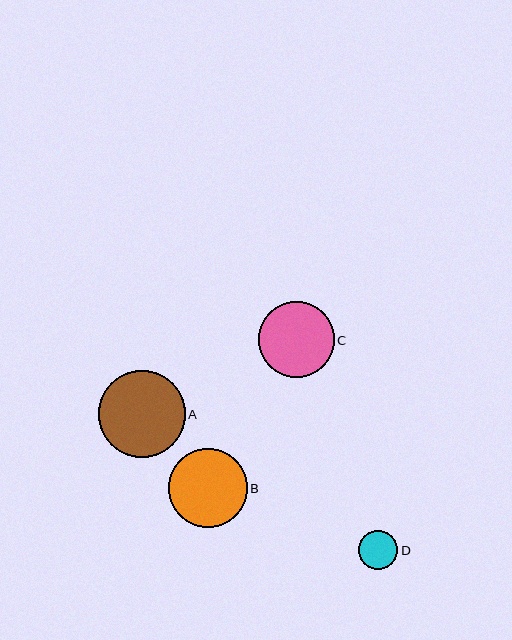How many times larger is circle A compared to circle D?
Circle A is approximately 2.2 times the size of circle D.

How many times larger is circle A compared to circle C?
Circle A is approximately 1.2 times the size of circle C.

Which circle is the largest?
Circle A is the largest with a size of approximately 87 pixels.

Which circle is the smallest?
Circle D is the smallest with a size of approximately 39 pixels.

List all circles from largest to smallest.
From largest to smallest: A, B, C, D.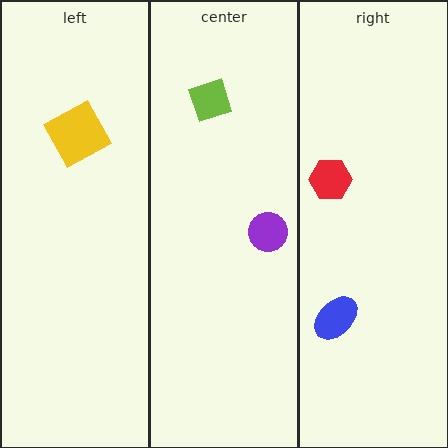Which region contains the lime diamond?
The center region.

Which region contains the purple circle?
The center region.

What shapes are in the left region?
The yellow square.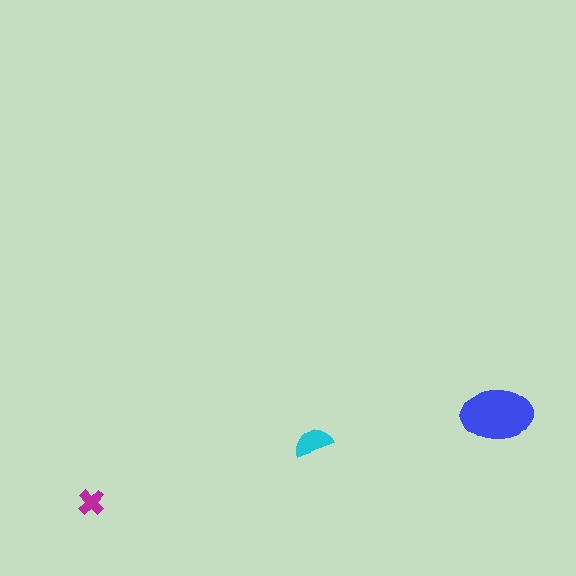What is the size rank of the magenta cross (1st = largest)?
3rd.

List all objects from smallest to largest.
The magenta cross, the cyan semicircle, the blue ellipse.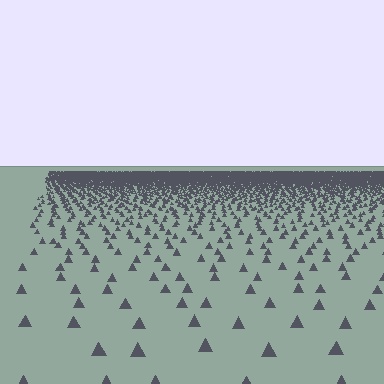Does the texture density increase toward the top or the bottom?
Density increases toward the top.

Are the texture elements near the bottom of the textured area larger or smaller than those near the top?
Larger. Near the bottom, elements are closer to the viewer and appear at a bigger on-screen size.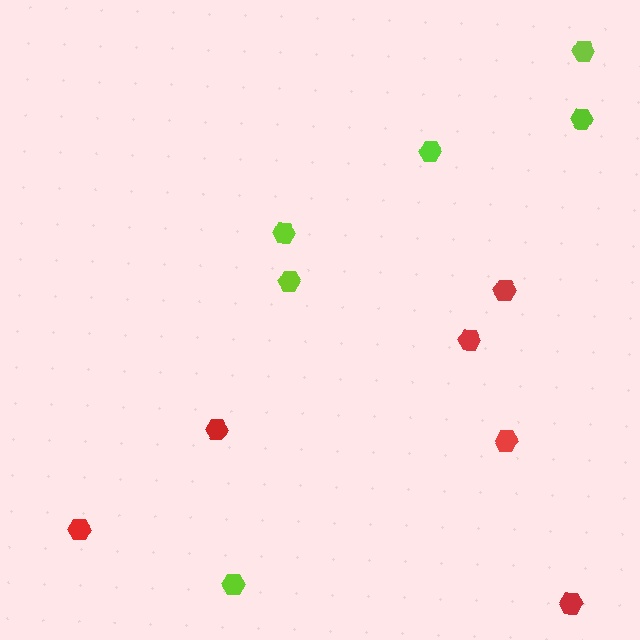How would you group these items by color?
There are 2 groups: one group of red hexagons (6) and one group of lime hexagons (6).